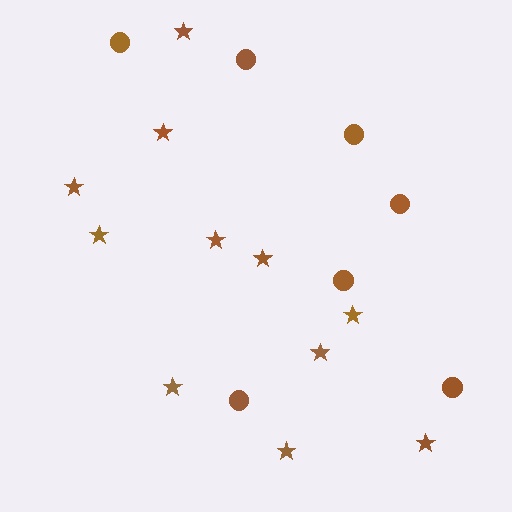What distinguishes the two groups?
There are 2 groups: one group of stars (11) and one group of circles (7).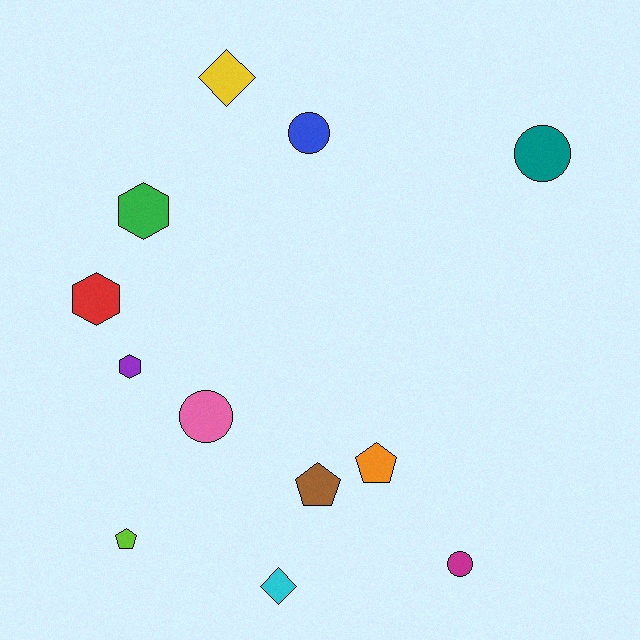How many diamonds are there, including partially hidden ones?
There are 2 diamonds.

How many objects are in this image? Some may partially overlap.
There are 12 objects.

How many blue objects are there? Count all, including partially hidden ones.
There is 1 blue object.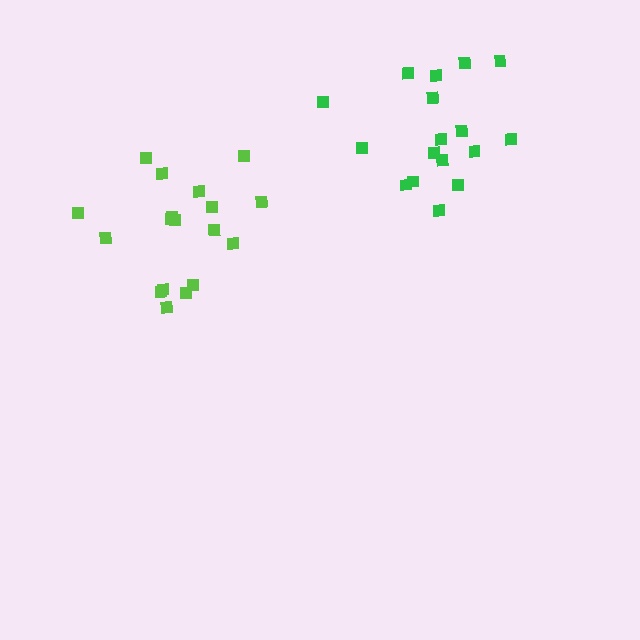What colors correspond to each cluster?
The clusters are colored: green, lime.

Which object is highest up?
The green cluster is topmost.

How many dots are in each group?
Group 1: 17 dots, Group 2: 18 dots (35 total).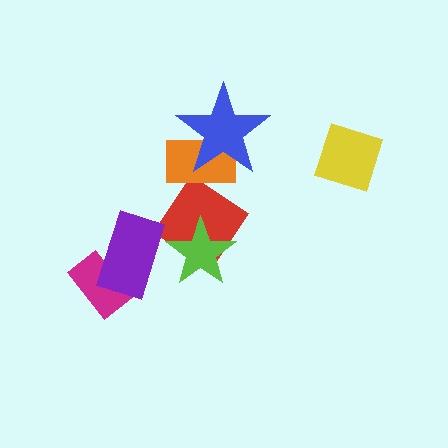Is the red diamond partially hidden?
Yes, it is partially covered by another shape.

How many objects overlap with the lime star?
1 object overlaps with the lime star.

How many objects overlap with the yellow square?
0 objects overlap with the yellow square.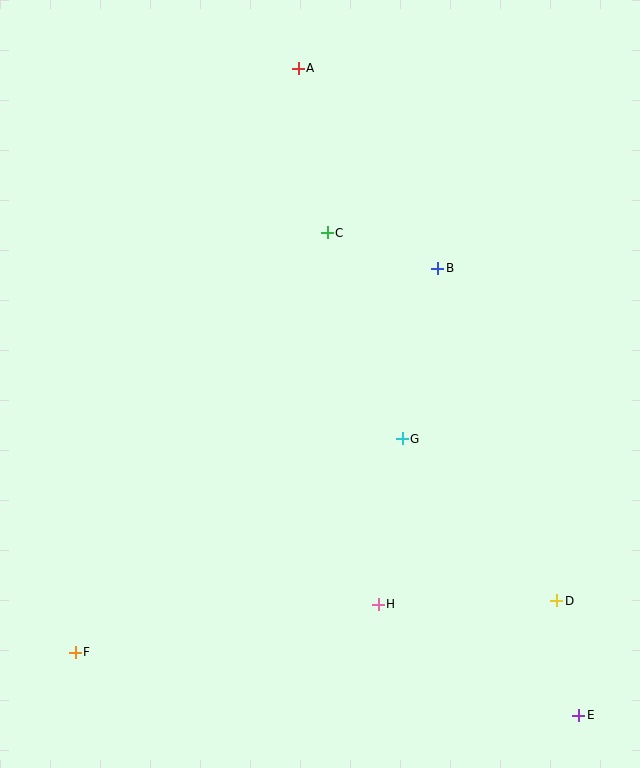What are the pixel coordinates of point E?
Point E is at (579, 715).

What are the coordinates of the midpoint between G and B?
The midpoint between G and B is at (420, 353).